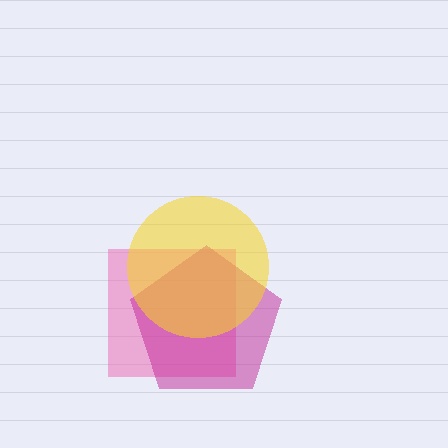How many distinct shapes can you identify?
There are 3 distinct shapes: a pink square, a magenta pentagon, a yellow circle.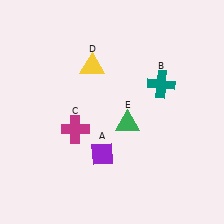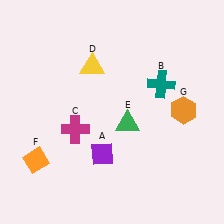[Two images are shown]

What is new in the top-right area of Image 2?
An orange hexagon (G) was added in the top-right area of Image 2.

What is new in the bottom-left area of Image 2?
An orange diamond (F) was added in the bottom-left area of Image 2.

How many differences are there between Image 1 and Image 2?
There are 2 differences between the two images.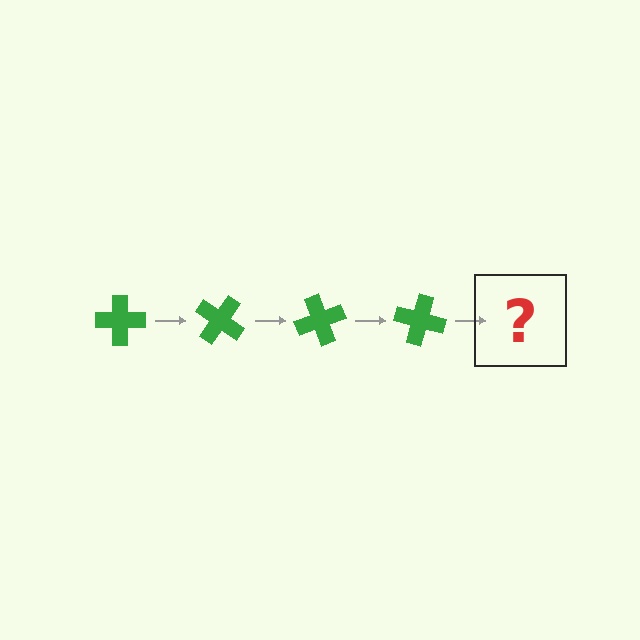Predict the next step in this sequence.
The next step is a green cross rotated 140 degrees.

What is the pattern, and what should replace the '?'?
The pattern is that the cross rotates 35 degrees each step. The '?' should be a green cross rotated 140 degrees.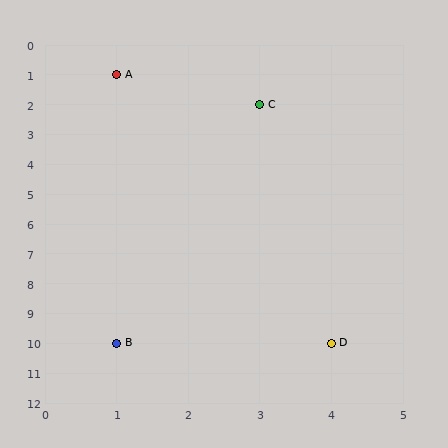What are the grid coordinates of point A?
Point A is at grid coordinates (1, 1).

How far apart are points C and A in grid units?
Points C and A are 2 columns and 1 row apart (about 2.2 grid units diagonally).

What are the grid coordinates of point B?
Point B is at grid coordinates (1, 10).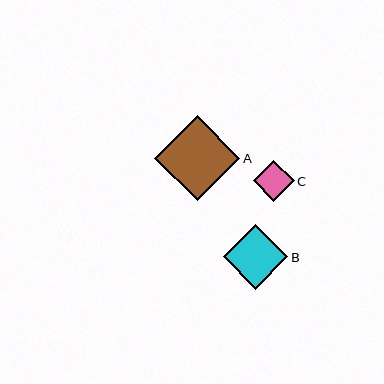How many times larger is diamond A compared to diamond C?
Diamond A is approximately 2.1 times the size of diamond C.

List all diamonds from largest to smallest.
From largest to smallest: A, B, C.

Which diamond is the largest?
Diamond A is the largest with a size of approximately 85 pixels.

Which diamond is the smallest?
Diamond C is the smallest with a size of approximately 41 pixels.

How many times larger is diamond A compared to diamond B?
Diamond A is approximately 1.3 times the size of diamond B.